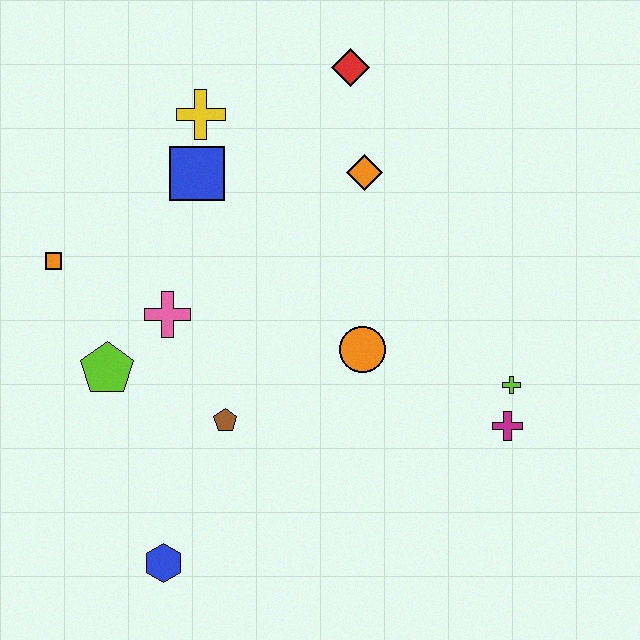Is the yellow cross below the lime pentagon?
No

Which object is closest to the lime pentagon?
The pink cross is closest to the lime pentagon.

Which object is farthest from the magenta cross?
The orange square is farthest from the magenta cross.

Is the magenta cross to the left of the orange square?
No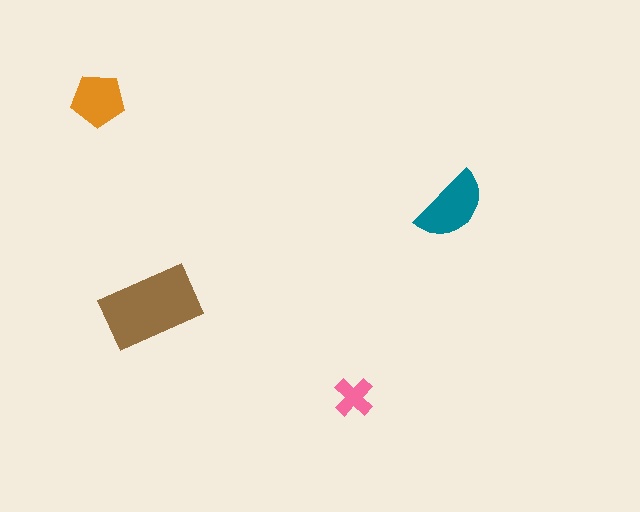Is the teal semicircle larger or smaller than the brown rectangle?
Smaller.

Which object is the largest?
The brown rectangle.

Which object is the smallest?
The pink cross.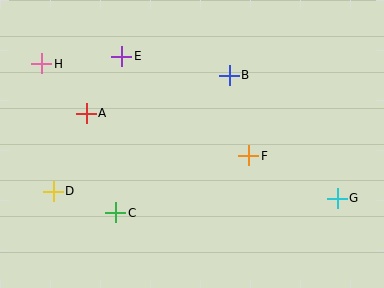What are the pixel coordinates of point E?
Point E is at (122, 56).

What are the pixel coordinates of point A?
Point A is at (86, 113).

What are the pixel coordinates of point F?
Point F is at (249, 156).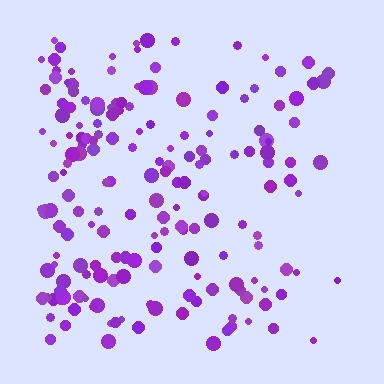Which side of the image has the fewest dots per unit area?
The right.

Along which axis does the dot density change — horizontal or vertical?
Horizontal.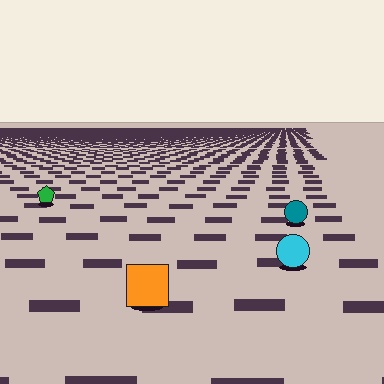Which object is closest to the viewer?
The orange square is closest. The texture marks near it are larger and more spread out.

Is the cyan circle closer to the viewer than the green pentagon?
Yes. The cyan circle is closer — you can tell from the texture gradient: the ground texture is coarser near it.